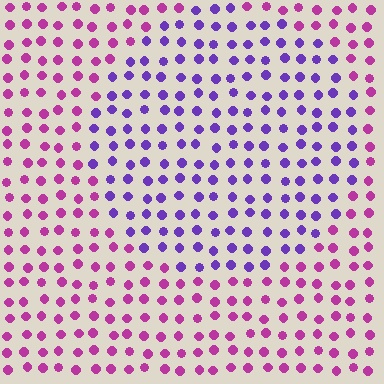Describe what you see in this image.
The image is filled with small magenta elements in a uniform arrangement. A circle-shaped region is visible where the elements are tinted to a slightly different hue, forming a subtle color boundary.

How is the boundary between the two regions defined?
The boundary is defined purely by a slight shift in hue (about 47 degrees). Spacing, size, and orientation are identical on both sides.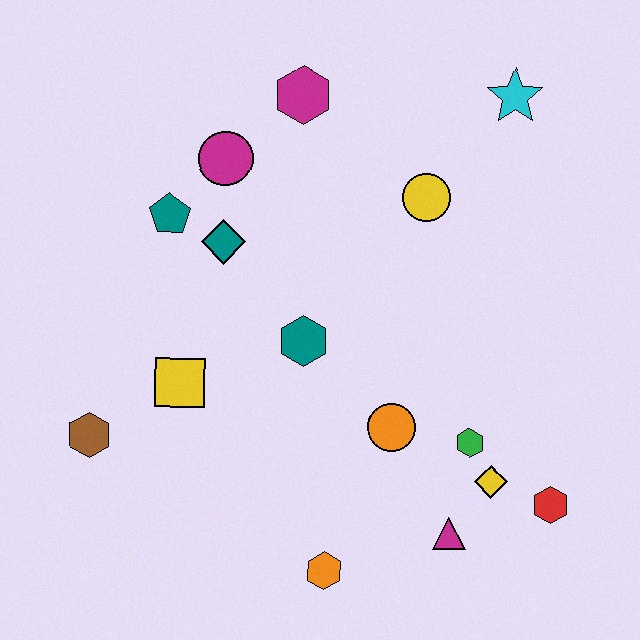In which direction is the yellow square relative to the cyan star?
The yellow square is to the left of the cyan star.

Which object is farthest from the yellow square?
The cyan star is farthest from the yellow square.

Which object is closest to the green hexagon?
The yellow diamond is closest to the green hexagon.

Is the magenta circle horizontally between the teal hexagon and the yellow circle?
No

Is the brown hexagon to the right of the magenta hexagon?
No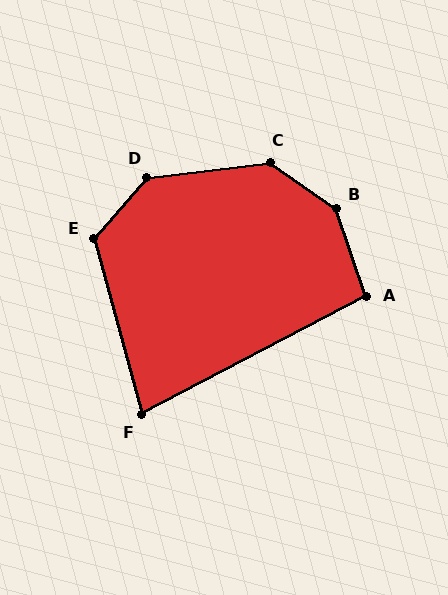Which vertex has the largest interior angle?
B, at approximately 145 degrees.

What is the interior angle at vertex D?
Approximately 138 degrees (obtuse).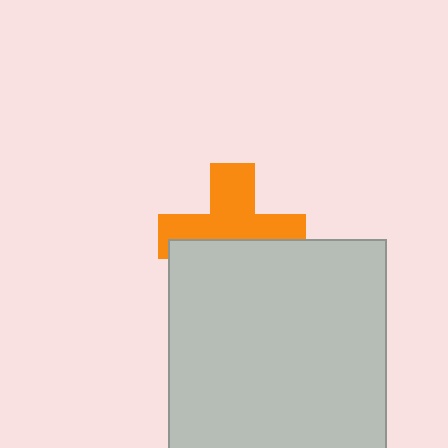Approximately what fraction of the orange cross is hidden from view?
Roughly 44% of the orange cross is hidden behind the light gray square.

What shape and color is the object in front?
The object in front is a light gray square.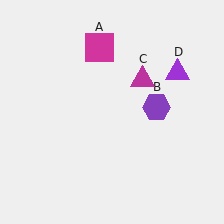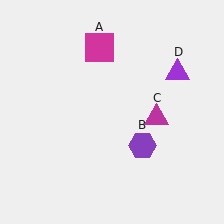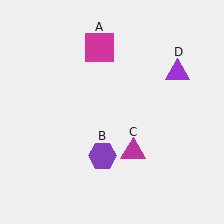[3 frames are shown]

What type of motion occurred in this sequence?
The purple hexagon (object B), magenta triangle (object C) rotated clockwise around the center of the scene.